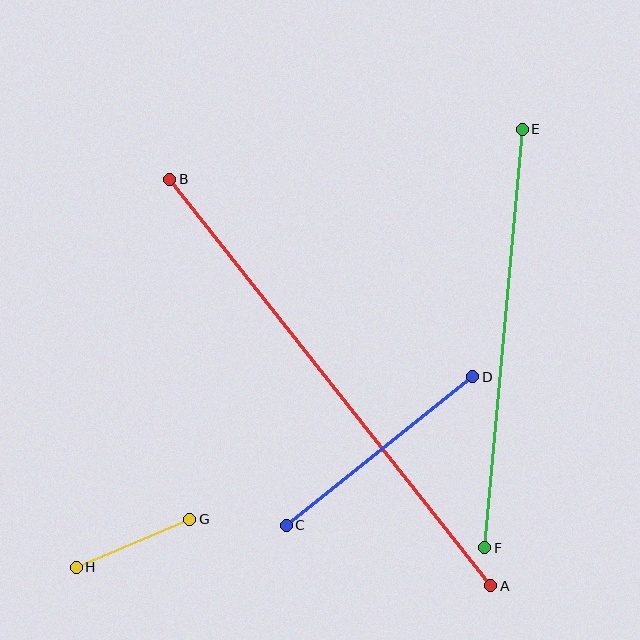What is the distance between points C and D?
The distance is approximately 238 pixels.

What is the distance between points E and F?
The distance is approximately 420 pixels.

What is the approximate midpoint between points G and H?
The midpoint is at approximately (133, 543) pixels.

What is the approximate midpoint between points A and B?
The midpoint is at approximately (330, 383) pixels.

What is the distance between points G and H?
The distance is approximately 124 pixels.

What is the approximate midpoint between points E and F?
The midpoint is at approximately (504, 338) pixels.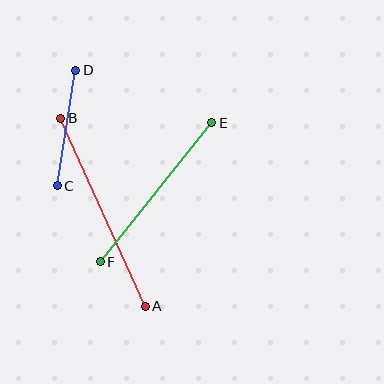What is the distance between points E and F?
The distance is approximately 178 pixels.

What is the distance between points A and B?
The distance is approximately 206 pixels.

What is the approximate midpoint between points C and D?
The midpoint is at approximately (67, 128) pixels.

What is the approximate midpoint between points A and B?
The midpoint is at approximately (103, 212) pixels.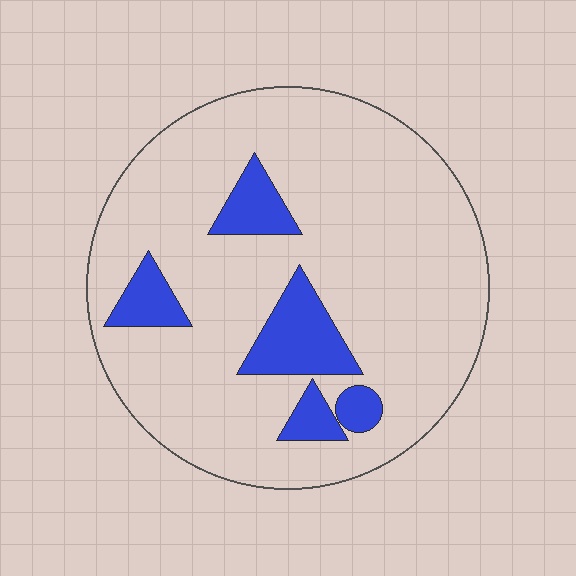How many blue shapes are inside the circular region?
5.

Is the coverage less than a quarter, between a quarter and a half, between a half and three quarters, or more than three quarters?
Less than a quarter.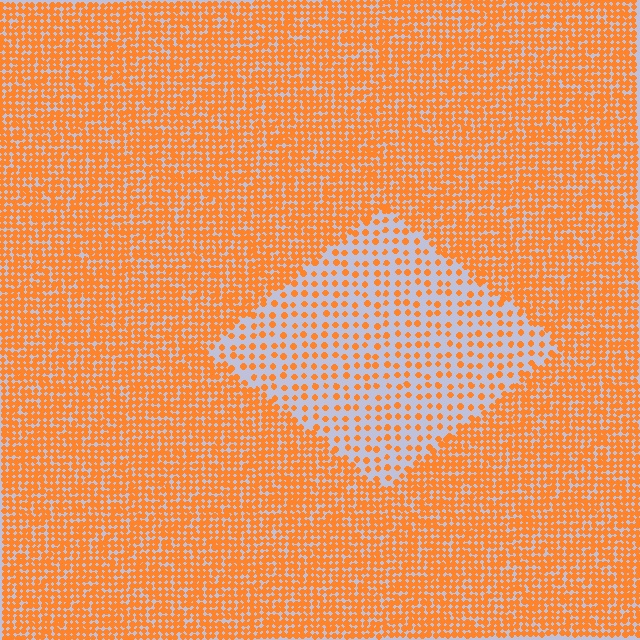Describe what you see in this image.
The image contains small orange elements arranged at two different densities. A diamond-shaped region is visible where the elements are less densely packed than the surrounding area.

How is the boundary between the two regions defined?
The boundary is defined by a change in element density (approximately 2.7x ratio). All elements are the same color, size, and shape.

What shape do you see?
I see a diamond.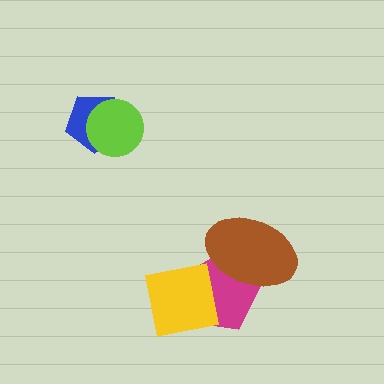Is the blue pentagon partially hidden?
Yes, it is partially covered by another shape.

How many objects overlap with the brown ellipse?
1 object overlaps with the brown ellipse.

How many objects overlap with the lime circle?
1 object overlaps with the lime circle.